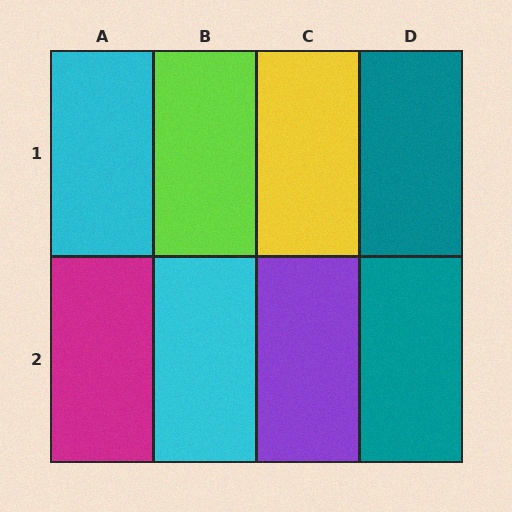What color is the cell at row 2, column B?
Cyan.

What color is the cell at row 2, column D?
Teal.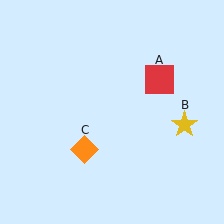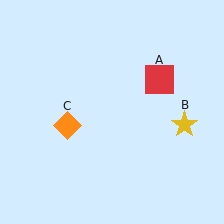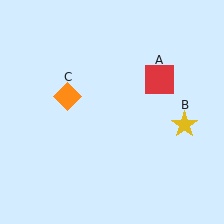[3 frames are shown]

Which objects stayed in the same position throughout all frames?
Red square (object A) and yellow star (object B) remained stationary.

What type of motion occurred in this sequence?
The orange diamond (object C) rotated clockwise around the center of the scene.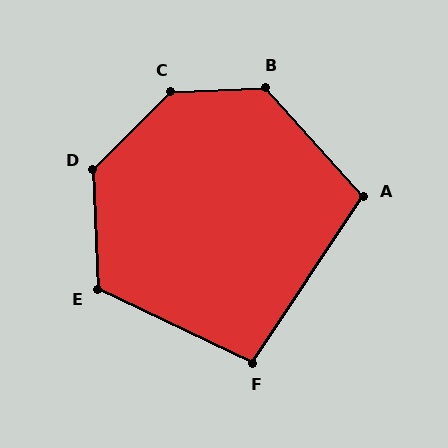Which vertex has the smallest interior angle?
F, at approximately 98 degrees.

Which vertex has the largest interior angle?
C, at approximately 138 degrees.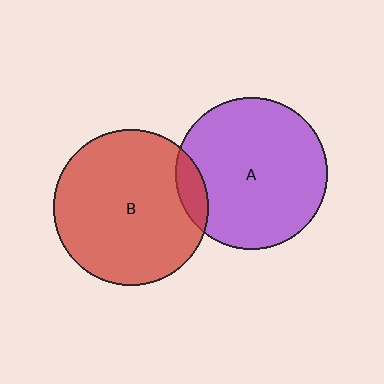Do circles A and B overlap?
Yes.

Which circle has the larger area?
Circle B (red).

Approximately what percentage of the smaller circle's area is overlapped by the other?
Approximately 10%.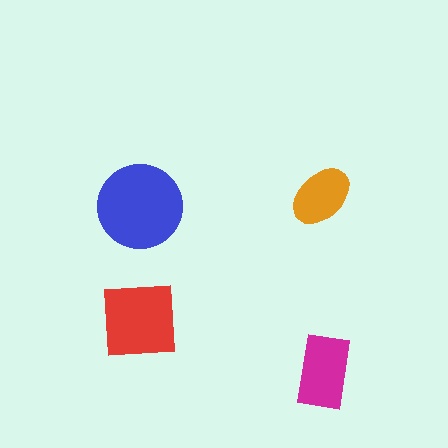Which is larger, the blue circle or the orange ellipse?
The blue circle.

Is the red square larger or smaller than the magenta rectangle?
Larger.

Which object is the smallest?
The orange ellipse.